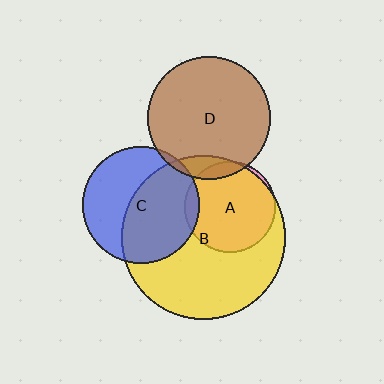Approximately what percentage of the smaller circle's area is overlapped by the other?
Approximately 5%.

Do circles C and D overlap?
Yes.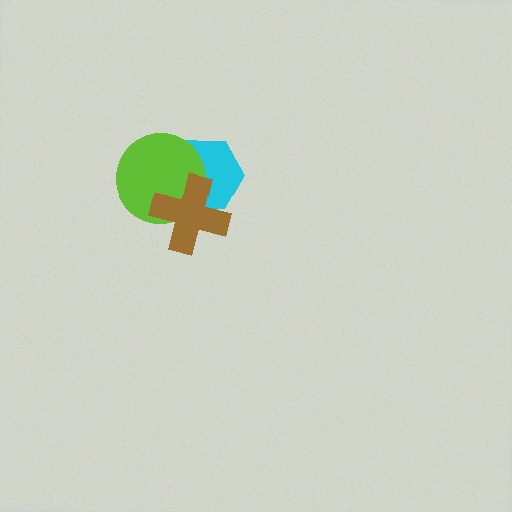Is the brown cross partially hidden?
No, no other shape covers it.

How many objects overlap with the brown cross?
2 objects overlap with the brown cross.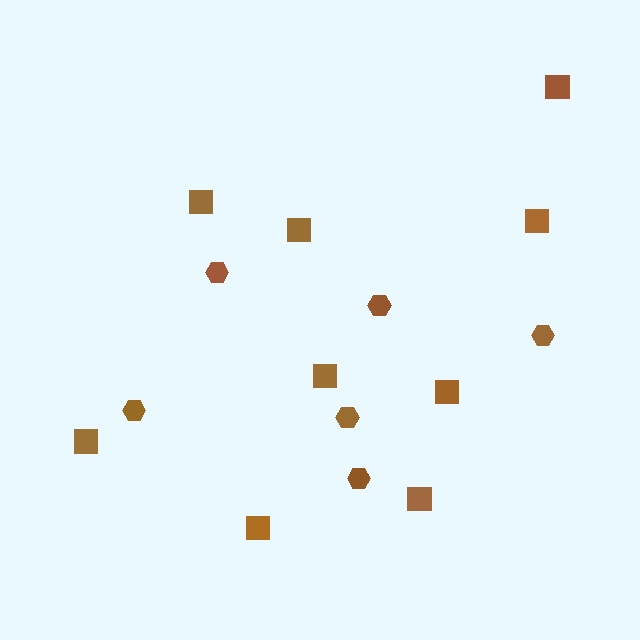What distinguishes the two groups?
There are 2 groups: one group of squares (9) and one group of hexagons (6).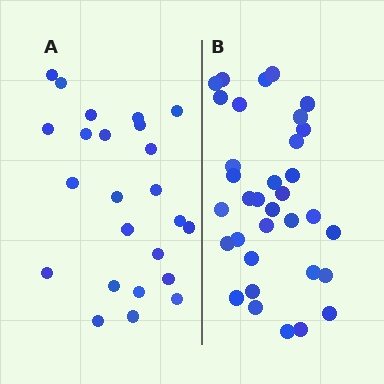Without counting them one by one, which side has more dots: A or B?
Region B (the right region) has more dots.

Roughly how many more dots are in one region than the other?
Region B has roughly 10 or so more dots than region A.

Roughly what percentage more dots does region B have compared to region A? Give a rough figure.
About 40% more.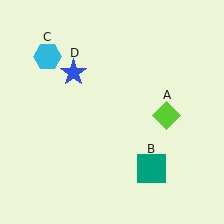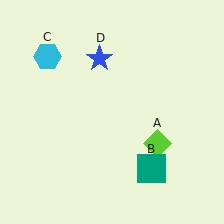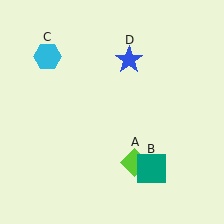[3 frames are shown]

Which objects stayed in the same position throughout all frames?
Teal square (object B) and cyan hexagon (object C) remained stationary.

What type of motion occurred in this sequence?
The lime diamond (object A), blue star (object D) rotated clockwise around the center of the scene.